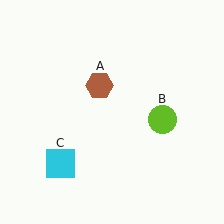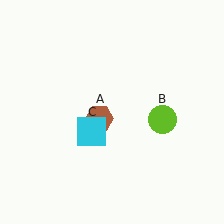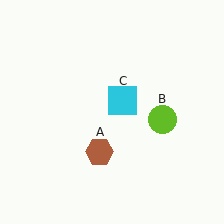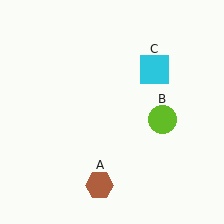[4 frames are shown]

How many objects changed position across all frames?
2 objects changed position: brown hexagon (object A), cyan square (object C).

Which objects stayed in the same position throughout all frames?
Lime circle (object B) remained stationary.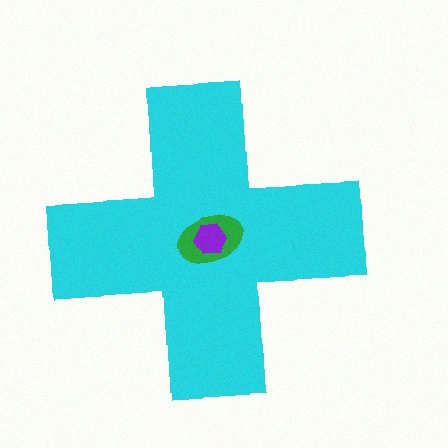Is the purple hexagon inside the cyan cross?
Yes.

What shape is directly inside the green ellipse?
The purple hexagon.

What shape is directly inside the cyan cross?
The green ellipse.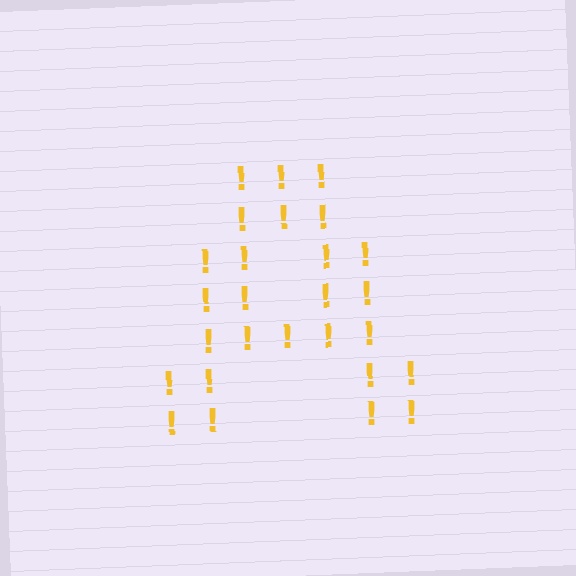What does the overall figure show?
The overall figure shows the letter A.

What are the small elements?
The small elements are exclamation marks.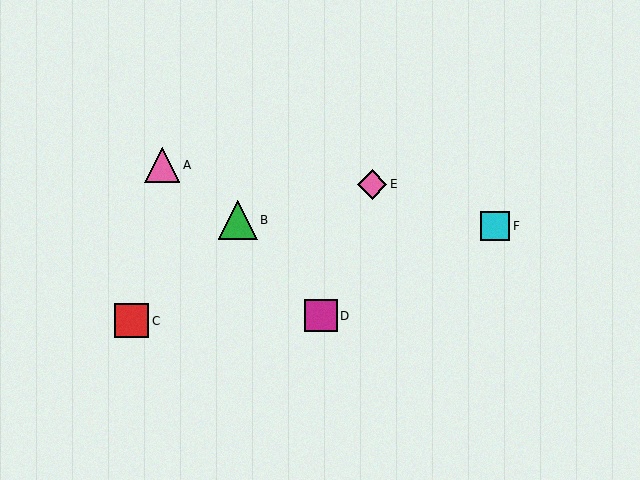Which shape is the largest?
The green triangle (labeled B) is the largest.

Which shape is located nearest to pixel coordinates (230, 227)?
The green triangle (labeled B) at (238, 221) is nearest to that location.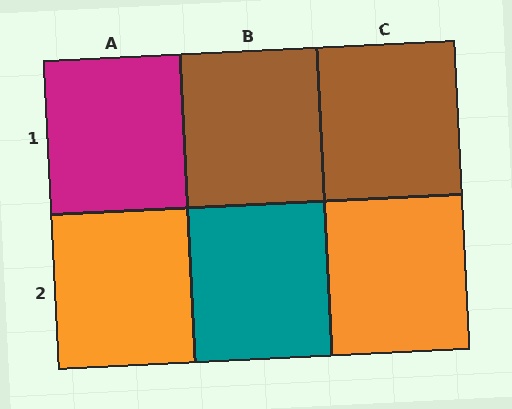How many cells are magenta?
1 cell is magenta.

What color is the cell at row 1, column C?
Brown.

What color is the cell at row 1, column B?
Brown.